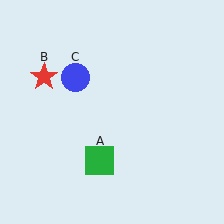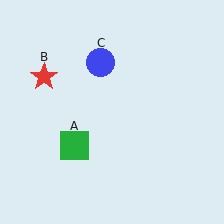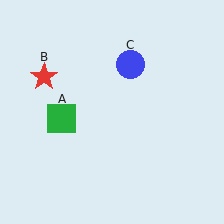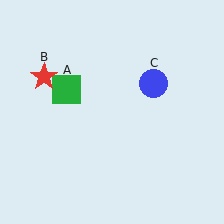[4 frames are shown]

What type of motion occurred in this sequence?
The green square (object A), blue circle (object C) rotated clockwise around the center of the scene.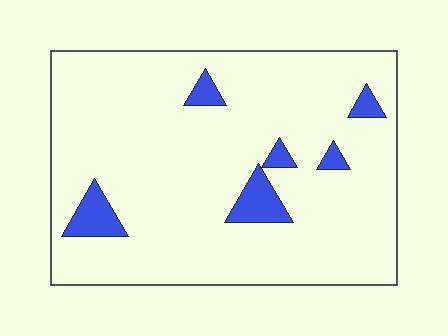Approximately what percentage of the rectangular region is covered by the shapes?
Approximately 10%.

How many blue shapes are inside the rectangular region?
6.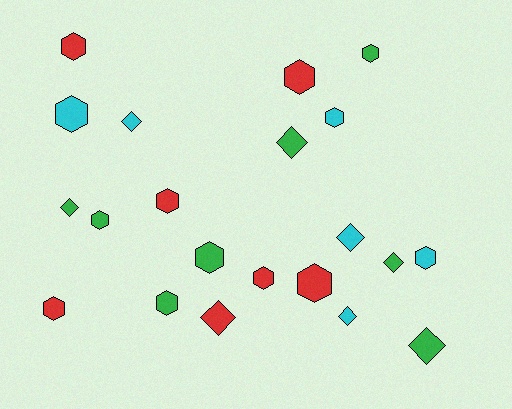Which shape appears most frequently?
Hexagon, with 13 objects.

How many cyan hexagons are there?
There are 3 cyan hexagons.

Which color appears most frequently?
Green, with 8 objects.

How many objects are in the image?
There are 21 objects.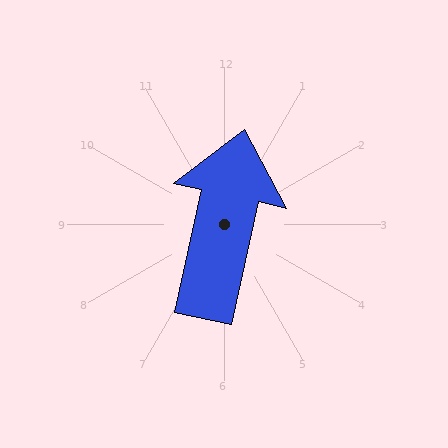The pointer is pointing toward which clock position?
Roughly 12 o'clock.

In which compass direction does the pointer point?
North.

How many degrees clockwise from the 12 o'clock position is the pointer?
Approximately 12 degrees.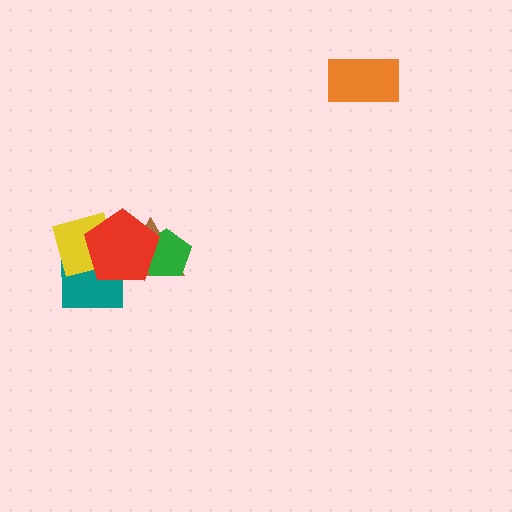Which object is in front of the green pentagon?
The red pentagon is in front of the green pentagon.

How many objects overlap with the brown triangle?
4 objects overlap with the brown triangle.